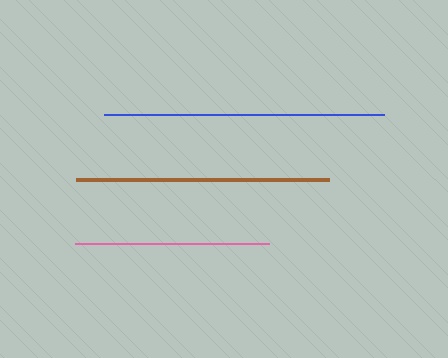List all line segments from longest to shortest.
From longest to shortest: blue, brown, pink.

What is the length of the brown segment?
The brown segment is approximately 253 pixels long.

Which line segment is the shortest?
The pink line is the shortest at approximately 194 pixels.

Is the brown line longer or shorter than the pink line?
The brown line is longer than the pink line.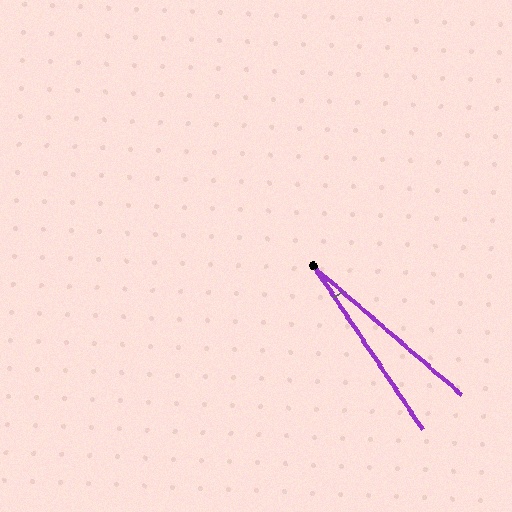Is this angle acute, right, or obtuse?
It is acute.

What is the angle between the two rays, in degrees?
Approximately 16 degrees.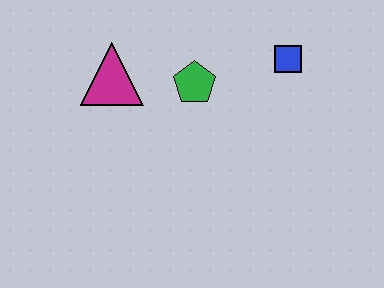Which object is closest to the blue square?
The green pentagon is closest to the blue square.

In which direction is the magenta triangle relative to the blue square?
The magenta triangle is to the left of the blue square.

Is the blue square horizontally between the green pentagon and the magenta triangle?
No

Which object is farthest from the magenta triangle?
The blue square is farthest from the magenta triangle.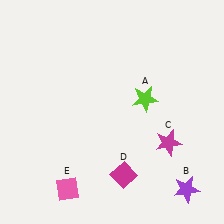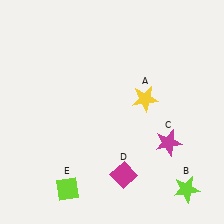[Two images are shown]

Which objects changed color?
A changed from lime to yellow. B changed from purple to lime. E changed from pink to lime.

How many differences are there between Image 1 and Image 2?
There are 3 differences between the two images.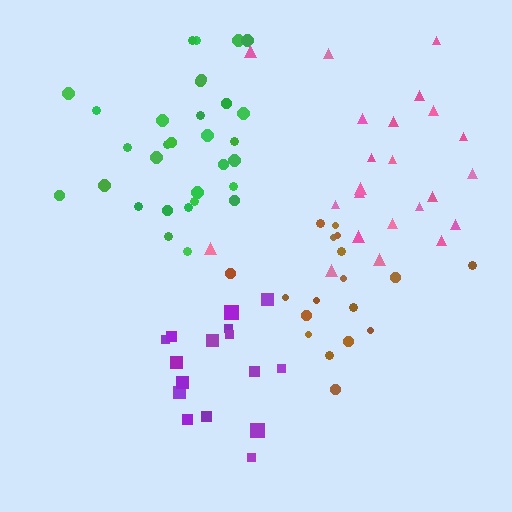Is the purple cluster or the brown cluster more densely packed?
Purple.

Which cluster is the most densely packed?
Green.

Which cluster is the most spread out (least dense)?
Pink.